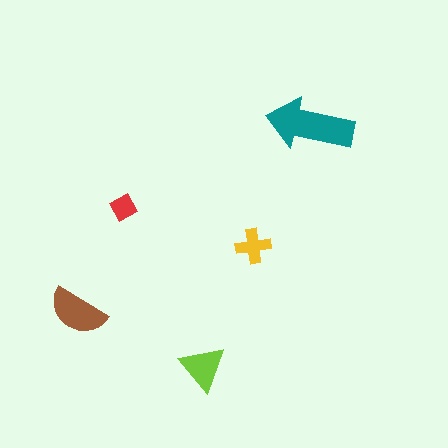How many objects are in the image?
There are 5 objects in the image.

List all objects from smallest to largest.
The red diamond, the yellow cross, the lime triangle, the brown semicircle, the teal arrow.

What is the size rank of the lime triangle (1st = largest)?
3rd.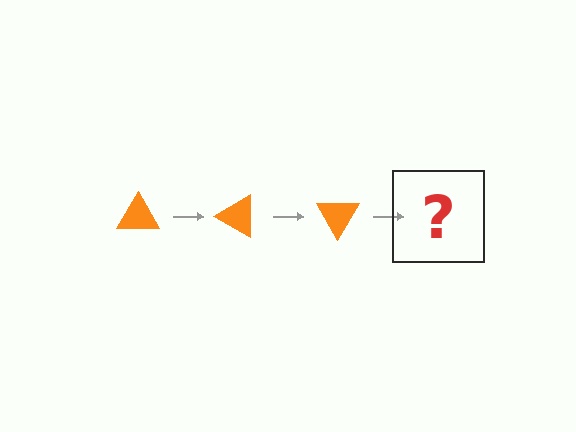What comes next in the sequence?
The next element should be an orange triangle rotated 90 degrees.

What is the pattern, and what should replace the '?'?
The pattern is that the triangle rotates 30 degrees each step. The '?' should be an orange triangle rotated 90 degrees.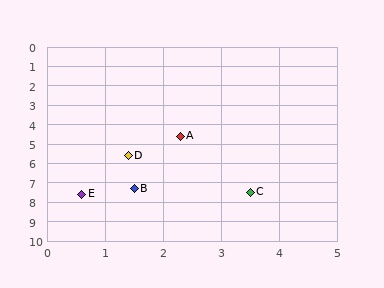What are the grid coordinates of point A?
Point A is at approximately (2.3, 4.6).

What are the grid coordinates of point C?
Point C is at approximately (3.5, 7.5).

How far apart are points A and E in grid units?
Points A and E are about 3.4 grid units apart.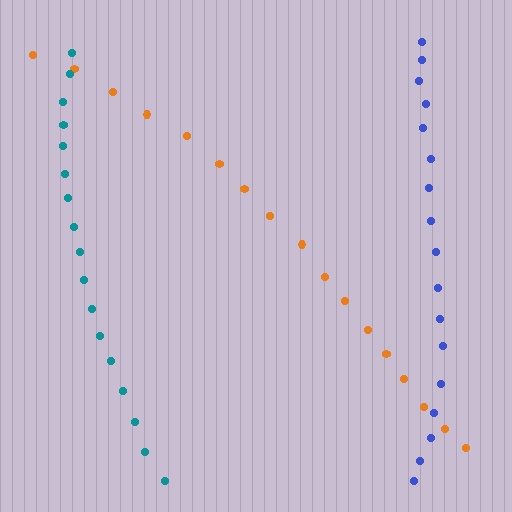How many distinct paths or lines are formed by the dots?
There are 3 distinct paths.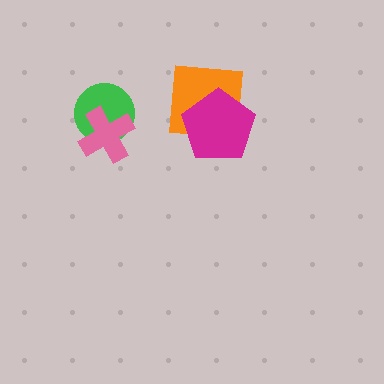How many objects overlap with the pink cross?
1 object overlaps with the pink cross.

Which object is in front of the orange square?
The magenta pentagon is in front of the orange square.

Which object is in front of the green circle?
The pink cross is in front of the green circle.